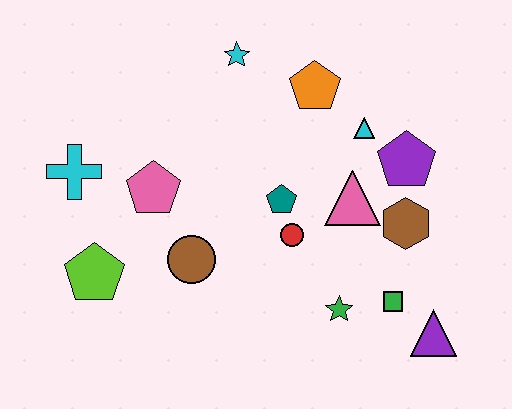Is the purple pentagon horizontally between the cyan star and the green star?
No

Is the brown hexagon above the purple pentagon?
No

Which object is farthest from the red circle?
The cyan cross is farthest from the red circle.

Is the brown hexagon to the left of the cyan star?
No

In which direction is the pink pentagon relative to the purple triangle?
The pink pentagon is to the left of the purple triangle.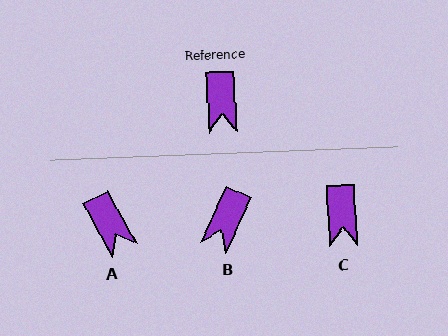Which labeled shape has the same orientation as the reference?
C.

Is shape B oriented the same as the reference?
No, it is off by about 27 degrees.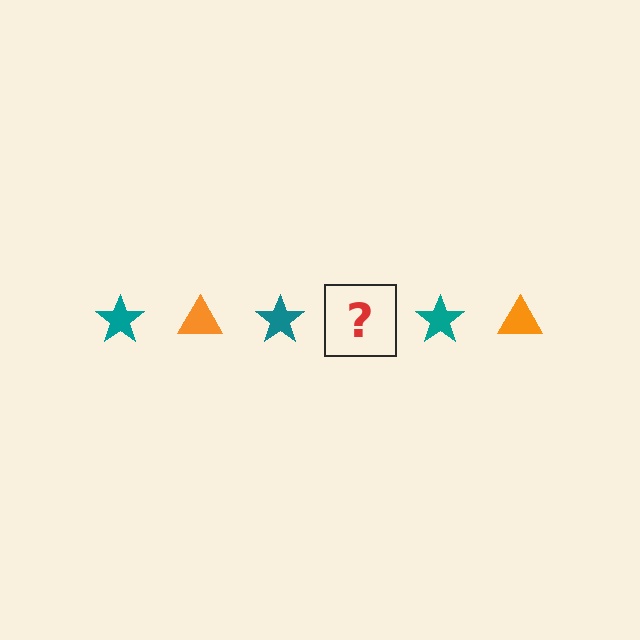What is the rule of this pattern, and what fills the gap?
The rule is that the pattern alternates between teal star and orange triangle. The gap should be filled with an orange triangle.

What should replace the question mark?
The question mark should be replaced with an orange triangle.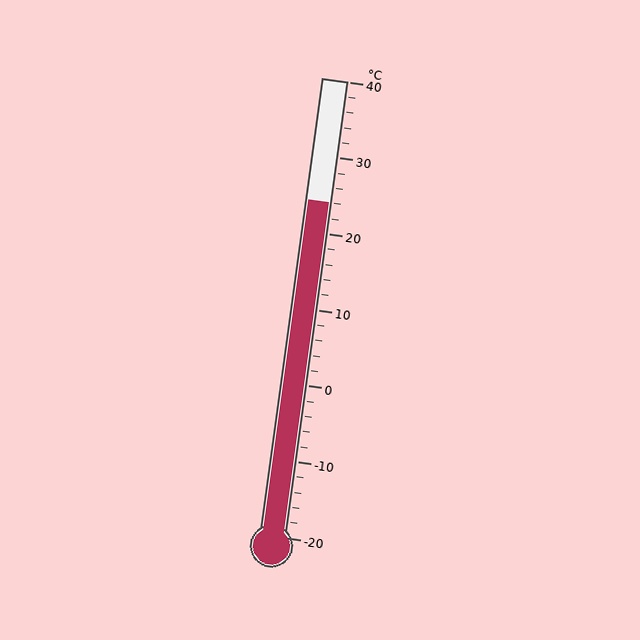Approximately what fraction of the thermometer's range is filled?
The thermometer is filled to approximately 75% of its range.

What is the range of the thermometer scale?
The thermometer scale ranges from -20°C to 40°C.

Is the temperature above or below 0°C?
The temperature is above 0°C.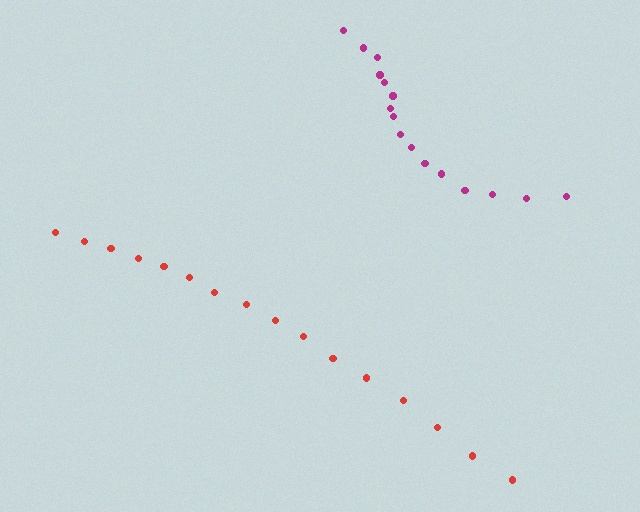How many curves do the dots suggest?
There are 2 distinct paths.